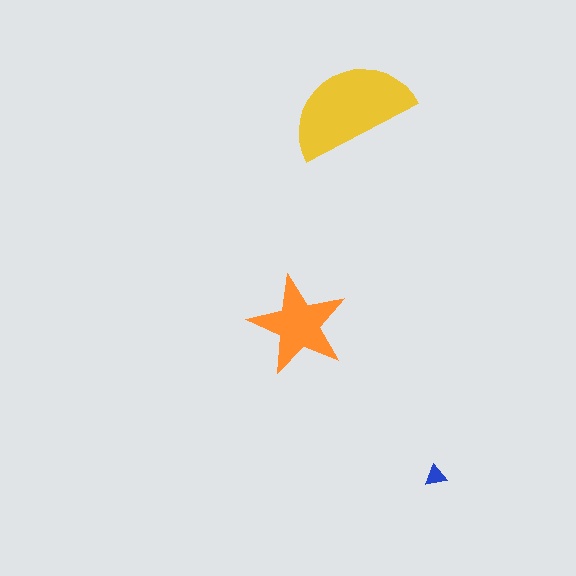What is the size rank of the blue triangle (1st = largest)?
3rd.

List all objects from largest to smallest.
The yellow semicircle, the orange star, the blue triangle.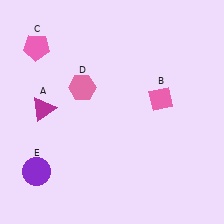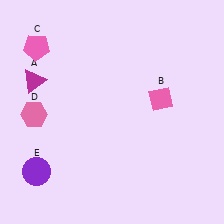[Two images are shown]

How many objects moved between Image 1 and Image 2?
2 objects moved between the two images.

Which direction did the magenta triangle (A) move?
The magenta triangle (A) moved up.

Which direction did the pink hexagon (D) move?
The pink hexagon (D) moved left.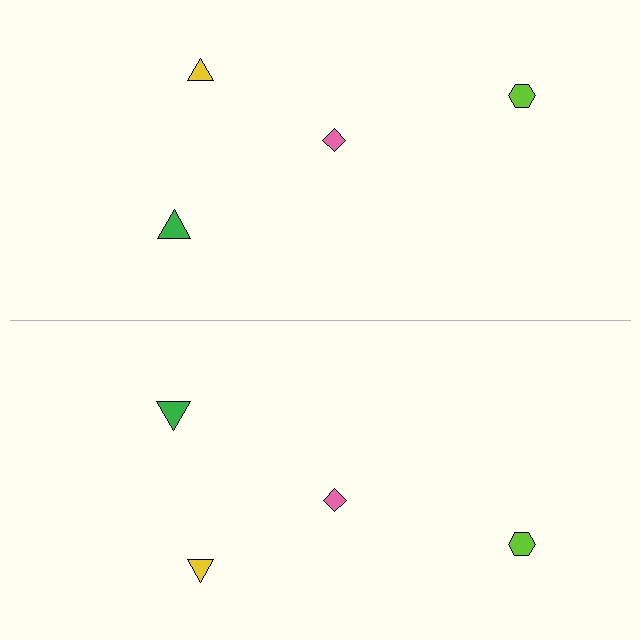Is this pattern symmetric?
Yes, this pattern has bilateral (reflection) symmetry.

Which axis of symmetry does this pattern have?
The pattern has a horizontal axis of symmetry running through the center of the image.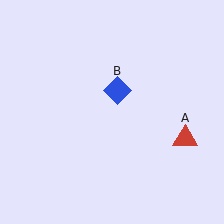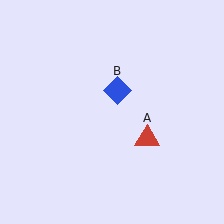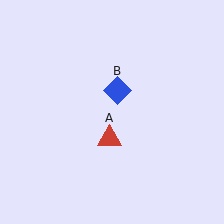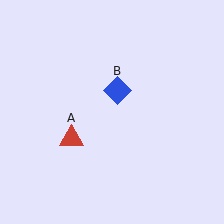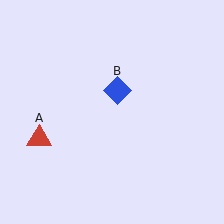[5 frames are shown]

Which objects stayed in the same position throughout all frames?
Blue diamond (object B) remained stationary.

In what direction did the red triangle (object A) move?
The red triangle (object A) moved left.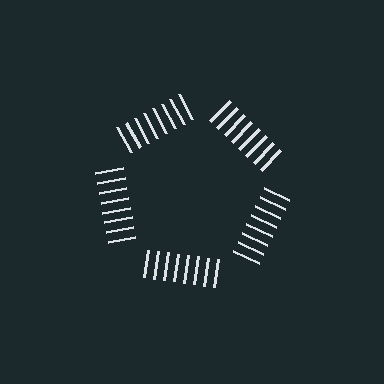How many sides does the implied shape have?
5 sides — the line-ends trace a pentagon.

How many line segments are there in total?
40 — 8 along each of the 5 edges.